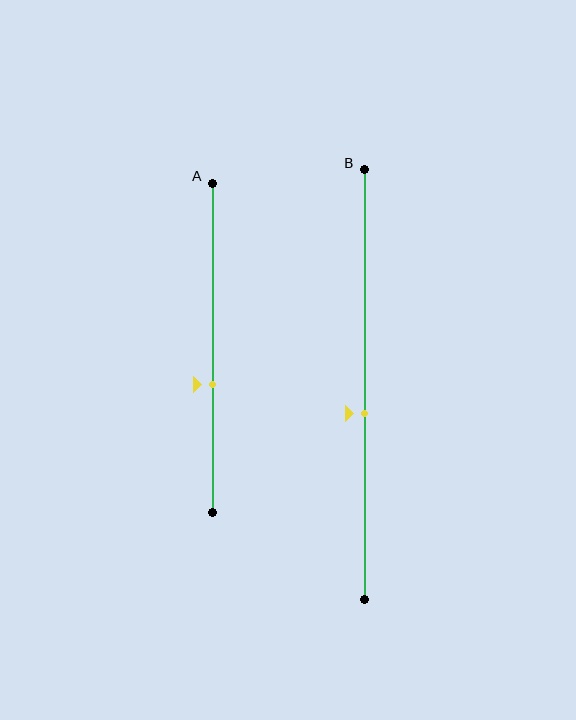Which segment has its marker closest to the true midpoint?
Segment B has its marker closest to the true midpoint.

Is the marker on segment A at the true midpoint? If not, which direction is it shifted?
No, the marker on segment A is shifted downward by about 11% of the segment length.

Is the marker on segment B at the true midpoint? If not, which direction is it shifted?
No, the marker on segment B is shifted downward by about 7% of the segment length.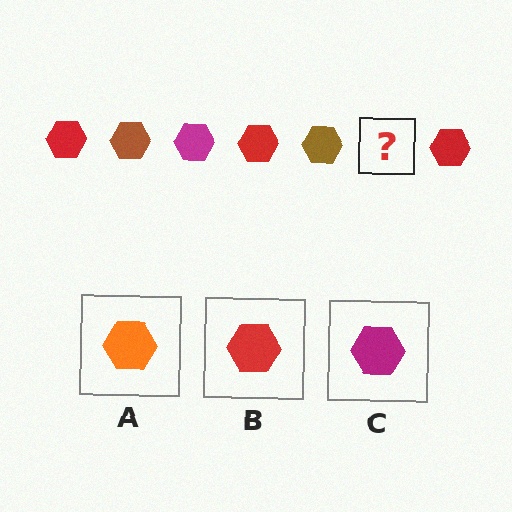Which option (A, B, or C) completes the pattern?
C.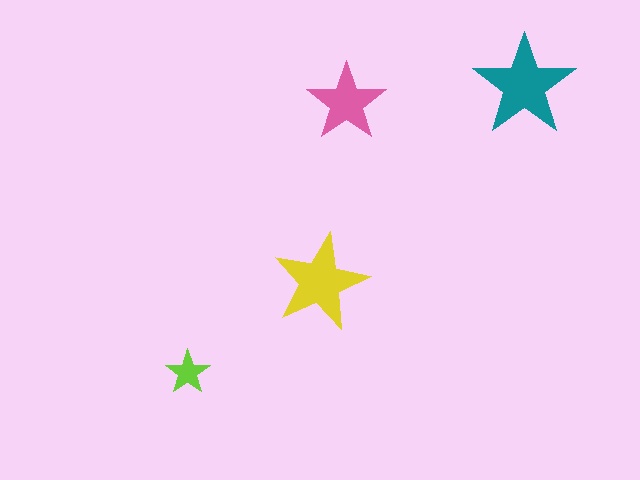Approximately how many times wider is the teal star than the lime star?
About 2.5 times wider.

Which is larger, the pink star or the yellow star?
The yellow one.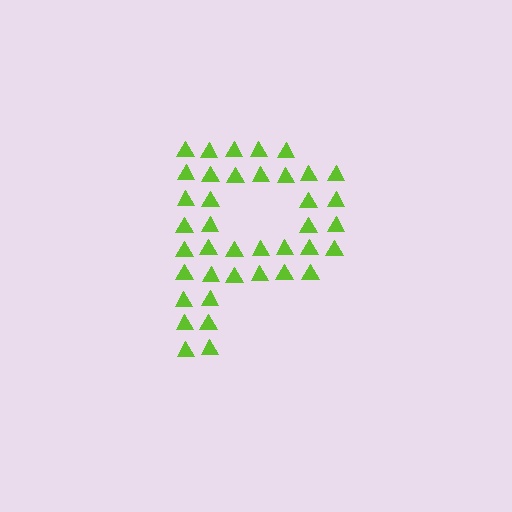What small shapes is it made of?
It is made of small triangles.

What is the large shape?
The large shape is the letter P.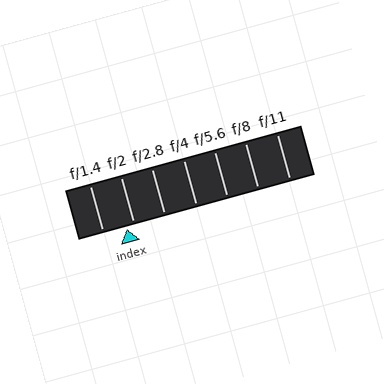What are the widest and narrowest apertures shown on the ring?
The widest aperture shown is f/1.4 and the narrowest is f/11.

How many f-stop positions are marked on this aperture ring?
There are 7 f-stop positions marked.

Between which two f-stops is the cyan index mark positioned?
The index mark is between f/1.4 and f/2.